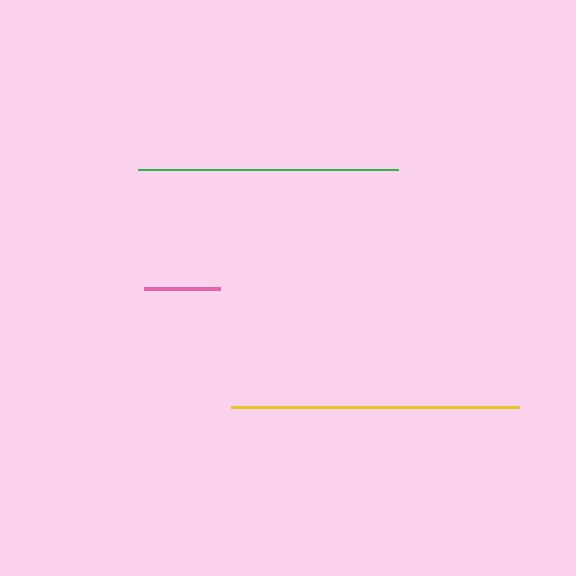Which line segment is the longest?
The yellow line is the longest at approximately 288 pixels.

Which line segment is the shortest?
The pink line is the shortest at approximately 76 pixels.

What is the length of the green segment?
The green segment is approximately 259 pixels long.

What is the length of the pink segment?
The pink segment is approximately 76 pixels long.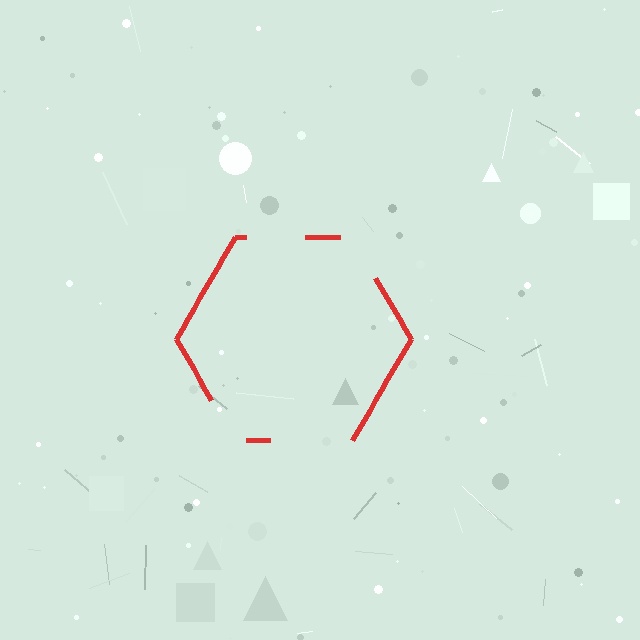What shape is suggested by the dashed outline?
The dashed outline suggests a hexagon.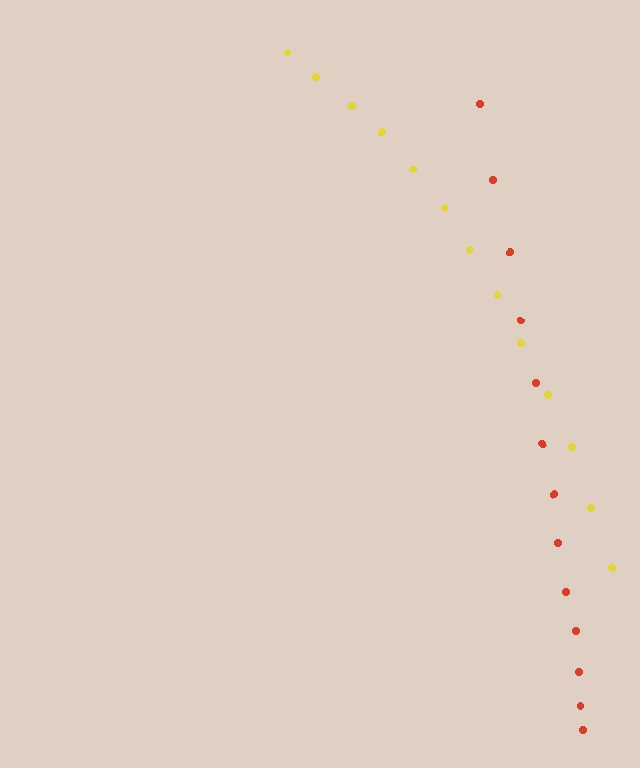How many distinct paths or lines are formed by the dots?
There are 2 distinct paths.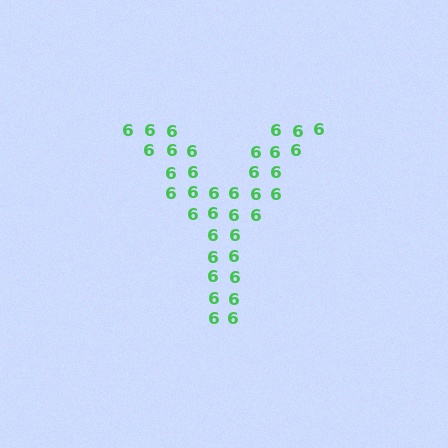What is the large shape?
The large shape is the letter Y.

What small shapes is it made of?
It is made of small digit 6's.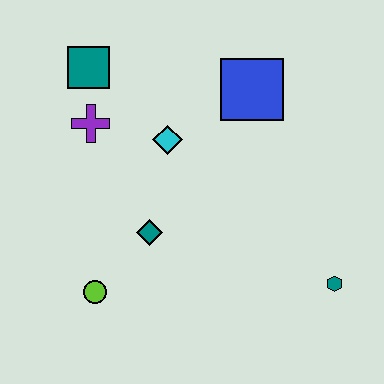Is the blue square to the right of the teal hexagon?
No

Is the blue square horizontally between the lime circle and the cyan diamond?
No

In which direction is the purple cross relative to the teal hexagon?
The purple cross is to the left of the teal hexagon.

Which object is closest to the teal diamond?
The lime circle is closest to the teal diamond.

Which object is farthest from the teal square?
The teal hexagon is farthest from the teal square.